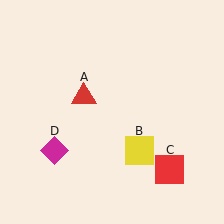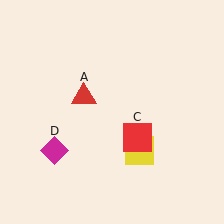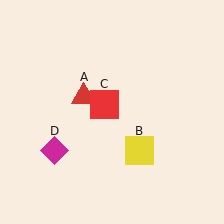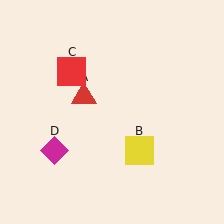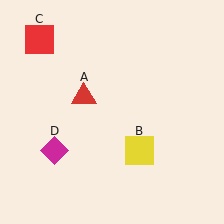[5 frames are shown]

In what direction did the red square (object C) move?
The red square (object C) moved up and to the left.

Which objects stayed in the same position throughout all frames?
Red triangle (object A) and yellow square (object B) and magenta diamond (object D) remained stationary.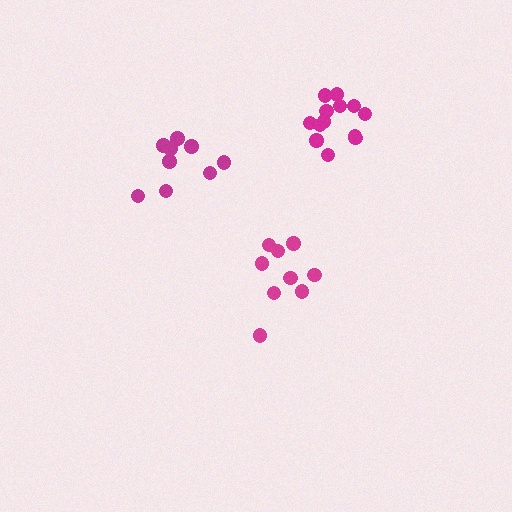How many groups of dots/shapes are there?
There are 3 groups.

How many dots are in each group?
Group 1: 13 dots, Group 2: 9 dots, Group 3: 9 dots (31 total).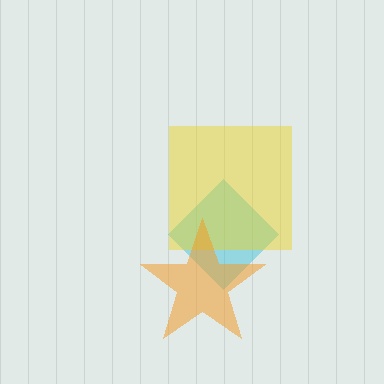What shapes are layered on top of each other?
The layered shapes are: a cyan diamond, a yellow square, an orange star.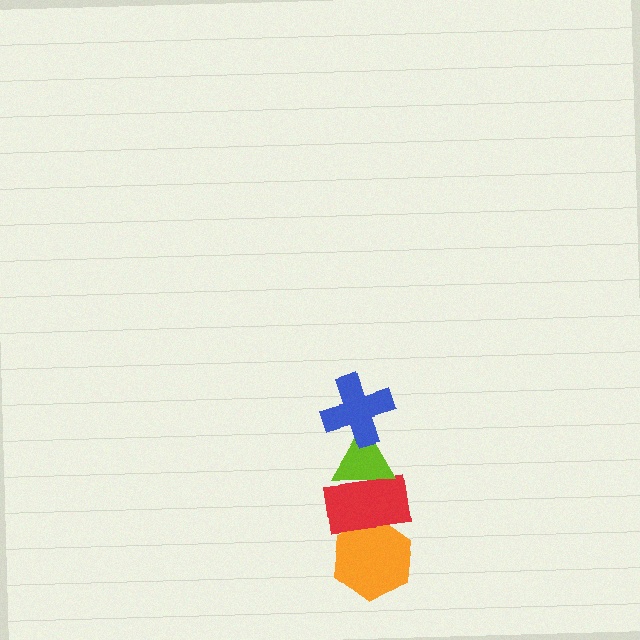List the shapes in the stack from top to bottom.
From top to bottom: the blue cross, the lime triangle, the red rectangle, the orange hexagon.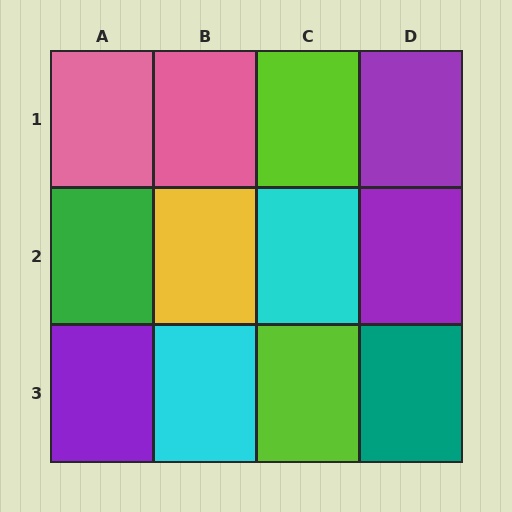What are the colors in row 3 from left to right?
Purple, cyan, lime, teal.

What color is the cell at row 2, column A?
Green.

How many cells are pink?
2 cells are pink.